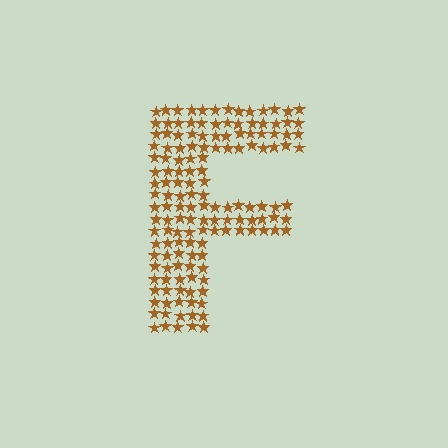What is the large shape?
The large shape is the letter F.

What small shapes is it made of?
It is made of small stars.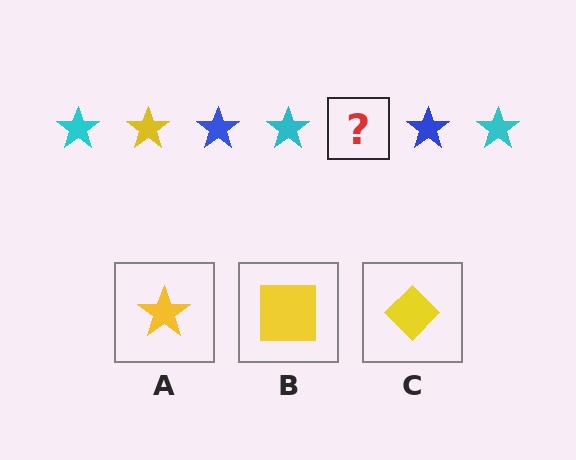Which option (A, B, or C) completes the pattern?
A.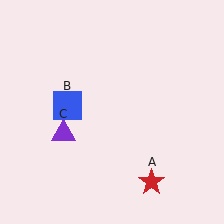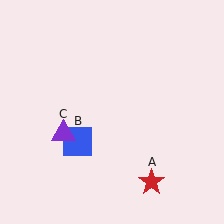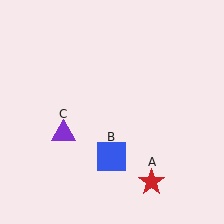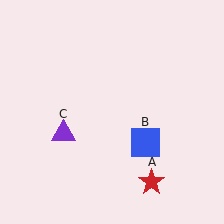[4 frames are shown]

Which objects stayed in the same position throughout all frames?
Red star (object A) and purple triangle (object C) remained stationary.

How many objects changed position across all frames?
1 object changed position: blue square (object B).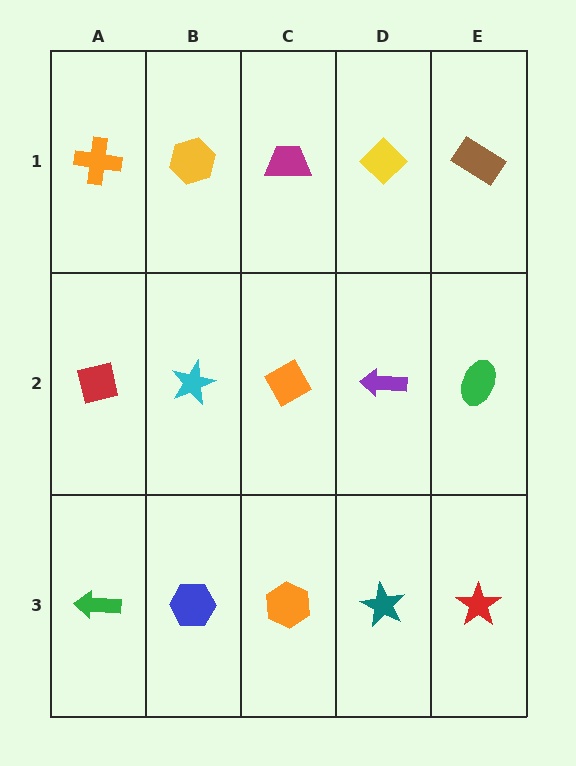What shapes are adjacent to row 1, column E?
A green ellipse (row 2, column E), a yellow diamond (row 1, column D).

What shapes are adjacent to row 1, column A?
A red square (row 2, column A), a yellow hexagon (row 1, column B).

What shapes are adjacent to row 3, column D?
A purple arrow (row 2, column D), an orange hexagon (row 3, column C), a red star (row 3, column E).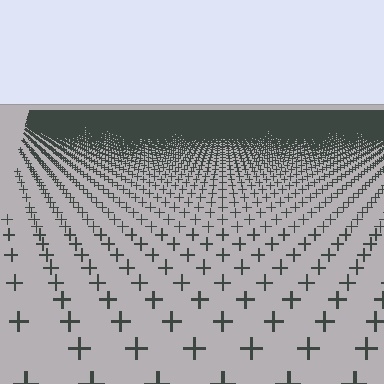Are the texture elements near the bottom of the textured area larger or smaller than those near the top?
Larger. Near the bottom, elements are closer to the viewer and appear at a bigger on-screen size.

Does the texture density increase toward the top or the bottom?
Density increases toward the top.